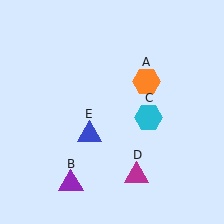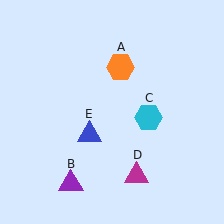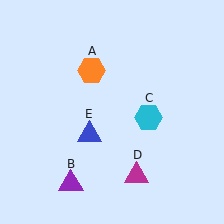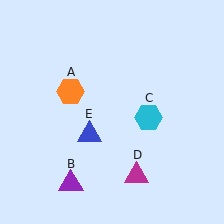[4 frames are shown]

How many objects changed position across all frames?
1 object changed position: orange hexagon (object A).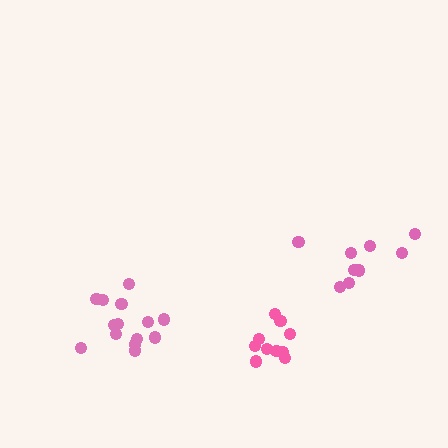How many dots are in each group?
Group 1: 14 dots, Group 2: 9 dots, Group 3: 10 dots (33 total).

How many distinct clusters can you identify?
There are 3 distinct clusters.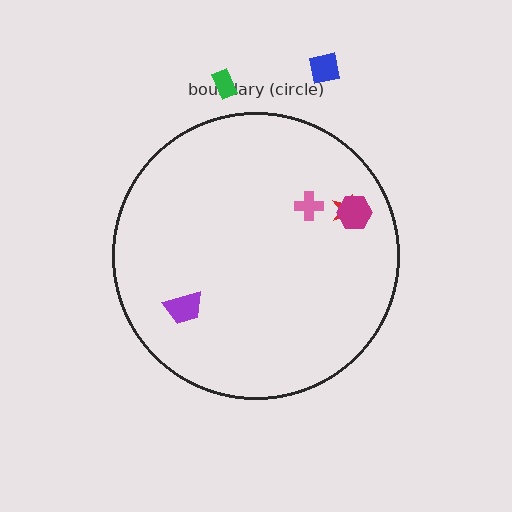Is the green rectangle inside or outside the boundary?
Outside.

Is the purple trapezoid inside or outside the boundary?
Inside.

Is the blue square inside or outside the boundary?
Outside.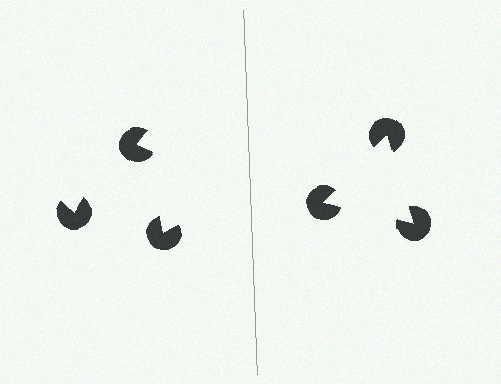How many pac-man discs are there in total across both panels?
6 — 3 on each side.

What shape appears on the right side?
An illusory triangle.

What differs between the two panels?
The pac-man discs are positioned identically on both sides; only the wedge orientations differ. On the right they align to a triangle; on the left they are misaligned.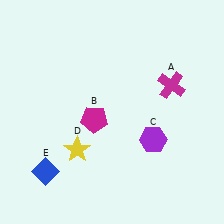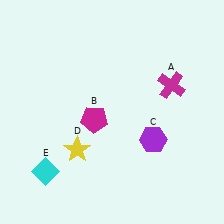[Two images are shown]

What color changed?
The diamond (E) changed from blue in Image 1 to cyan in Image 2.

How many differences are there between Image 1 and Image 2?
There is 1 difference between the two images.